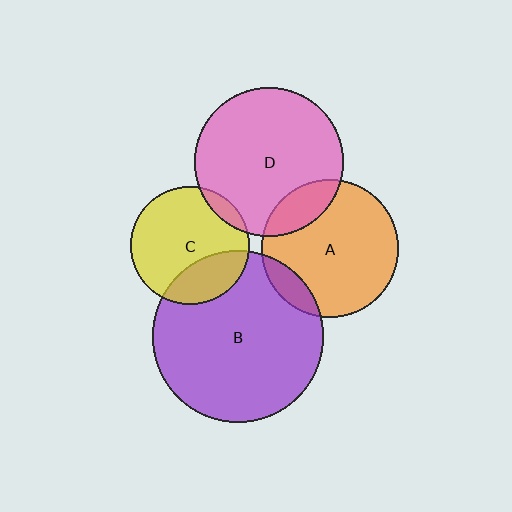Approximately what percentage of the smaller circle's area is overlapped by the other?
Approximately 25%.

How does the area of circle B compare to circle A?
Approximately 1.6 times.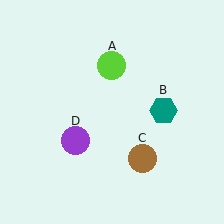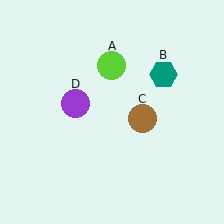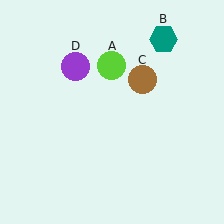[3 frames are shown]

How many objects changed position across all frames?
3 objects changed position: teal hexagon (object B), brown circle (object C), purple circle (object D).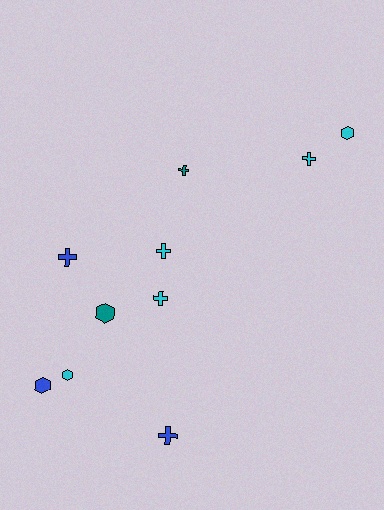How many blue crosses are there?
There are 2 blue crosses.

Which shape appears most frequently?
Cross, with 6 objects.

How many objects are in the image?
There are 10 objects.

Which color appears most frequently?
Cyan, with 5 objects.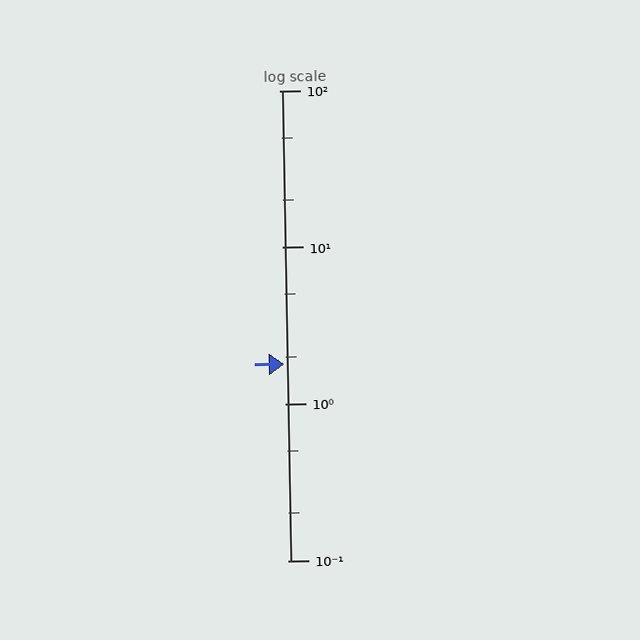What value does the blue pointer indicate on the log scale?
The pointer indicates approximately 1.8.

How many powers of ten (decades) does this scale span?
The scale spans 3 decades, from 0.1 to 100.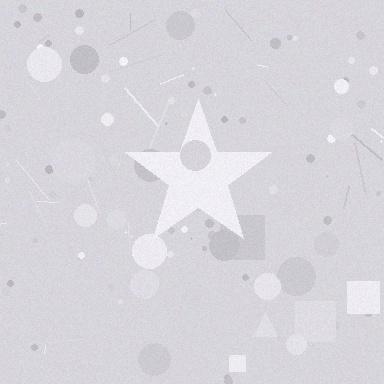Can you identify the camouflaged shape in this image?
The camouflaged shape is a star.